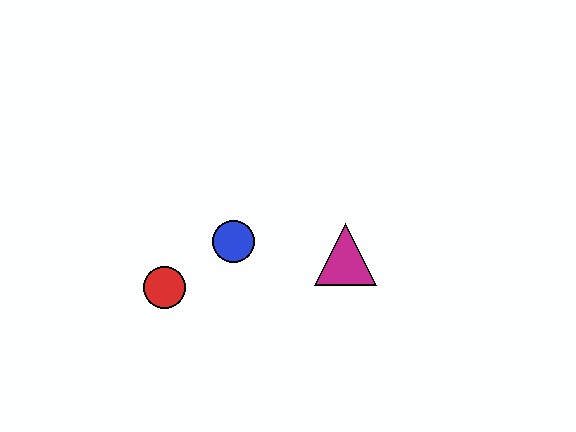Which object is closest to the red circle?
The blue circle is closest to the red circle.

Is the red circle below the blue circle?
Yes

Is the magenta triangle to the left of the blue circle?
No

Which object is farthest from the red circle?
The magenta triangle is farthest from the red circle.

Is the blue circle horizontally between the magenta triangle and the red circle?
Yes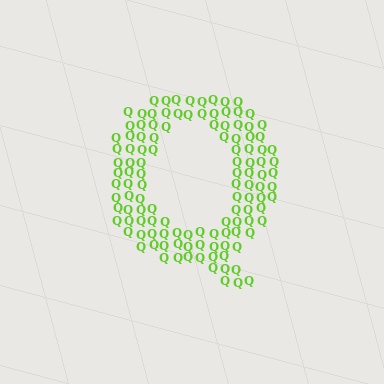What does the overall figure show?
The overall figure shows the letter Q.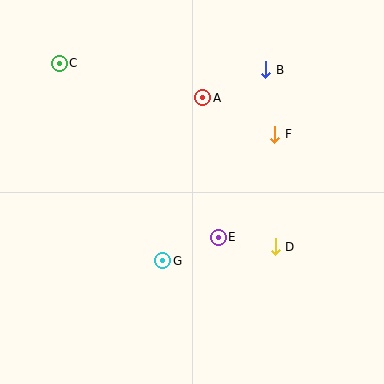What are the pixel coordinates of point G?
Point G is at (163, 261).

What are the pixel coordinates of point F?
Point F is at (275, 134).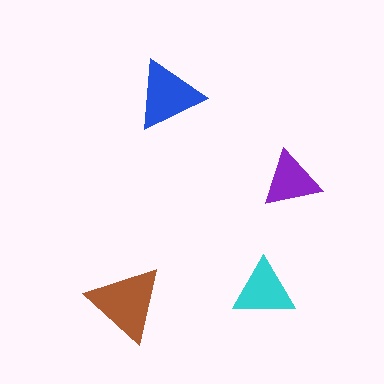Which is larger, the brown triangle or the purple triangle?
The brown one.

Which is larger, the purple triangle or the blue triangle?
The blue one.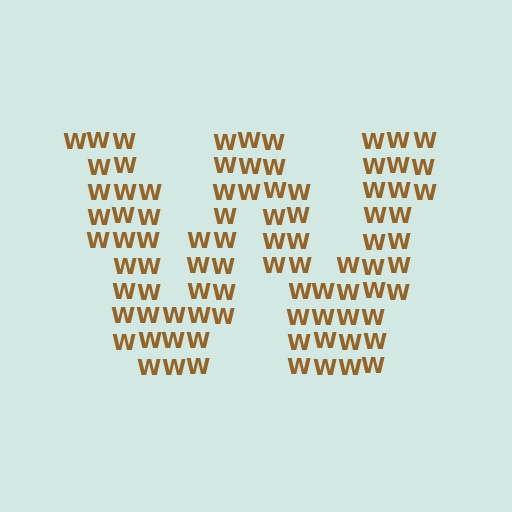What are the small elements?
The small elements are letter W's.